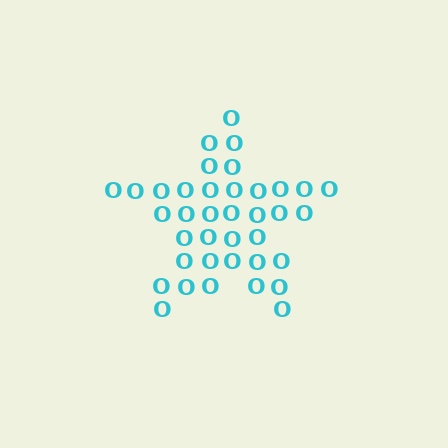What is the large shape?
The large shape is a star.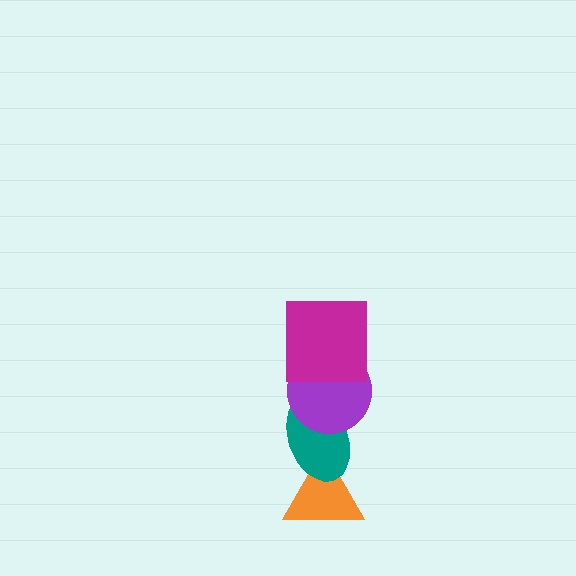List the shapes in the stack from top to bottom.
From top to bottom: the magenta square, the purple circle, the teal ellipse, the orange triangle.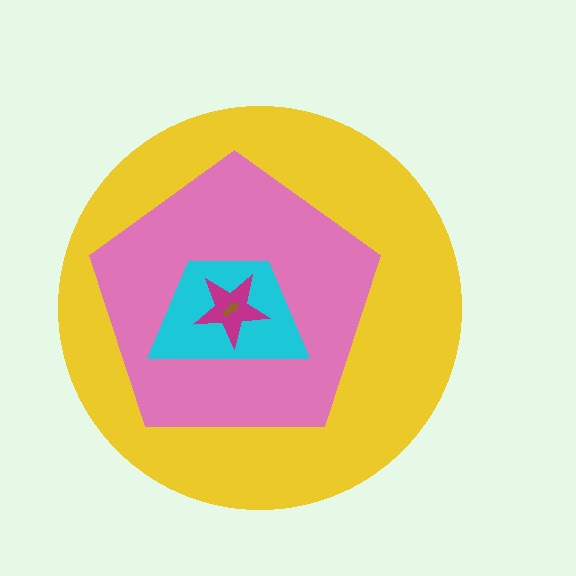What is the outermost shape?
The yellow circle.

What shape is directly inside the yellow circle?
The pink pentagon.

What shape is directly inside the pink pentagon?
The cyan trapezoid.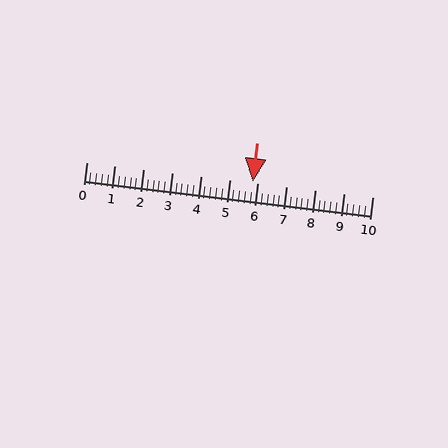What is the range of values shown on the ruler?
The ruler shows values from 0 to 10.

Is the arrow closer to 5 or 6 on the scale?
The arrow is closer to 6.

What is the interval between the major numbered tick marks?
The major tick marks are spaced 1 units apart.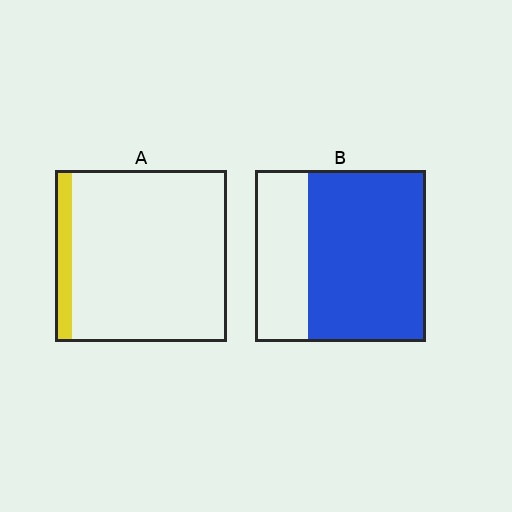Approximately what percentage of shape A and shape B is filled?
A is approximately 10% and B is approximately 70%.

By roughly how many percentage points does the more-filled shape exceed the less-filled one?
By roughly 60 percentage points (B over A).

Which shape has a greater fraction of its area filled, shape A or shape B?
Shape B.